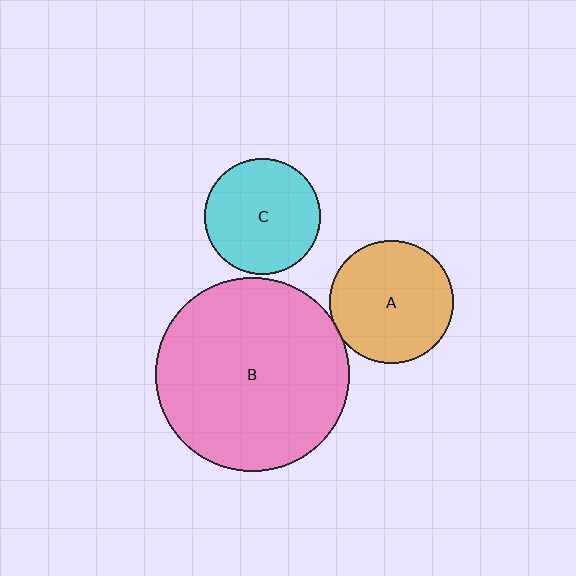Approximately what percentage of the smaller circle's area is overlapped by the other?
Approximately 5%.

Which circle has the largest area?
Circle B (pink).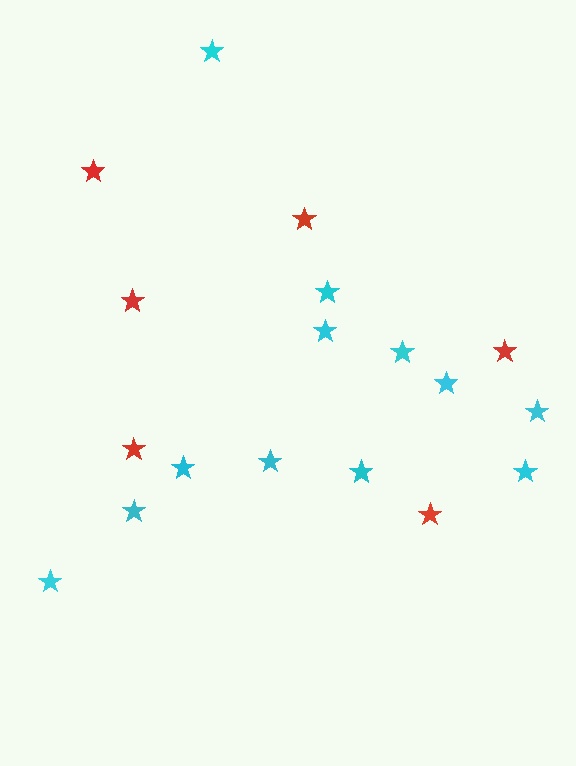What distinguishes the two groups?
There are 2 groups: one group of cyan stars (12) and one group of red stars (6).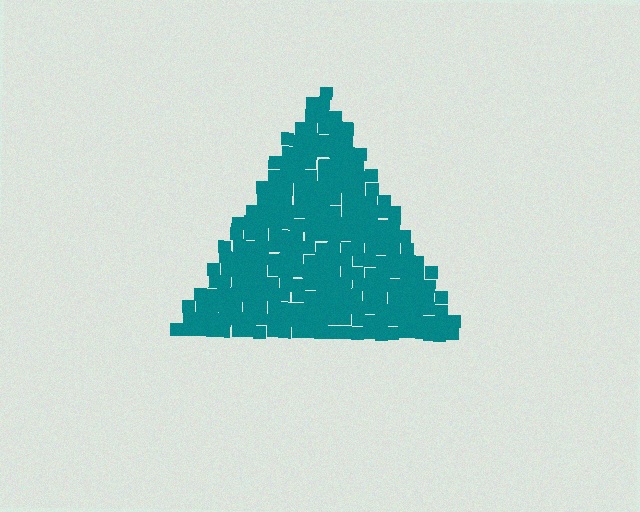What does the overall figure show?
The overall figure shows a triangle.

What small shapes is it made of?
It is made of small squares.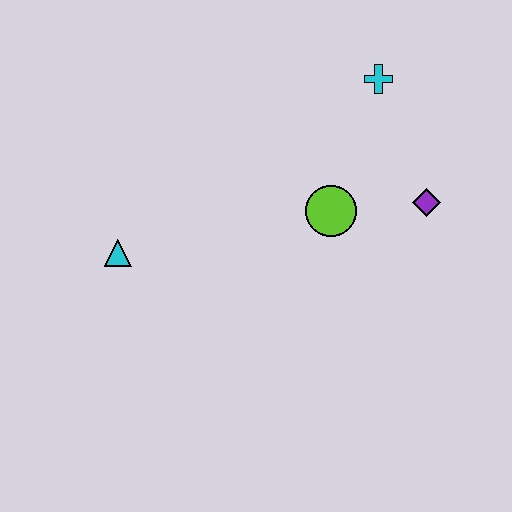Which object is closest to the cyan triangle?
The lime circle is closest to the cyan triangle.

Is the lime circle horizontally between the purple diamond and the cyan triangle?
Yes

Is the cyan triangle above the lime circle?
No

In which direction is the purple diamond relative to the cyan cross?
The purple diamond is below the cyan cross.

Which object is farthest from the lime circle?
The cyan triangle is farthest from the lime circle.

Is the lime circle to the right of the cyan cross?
No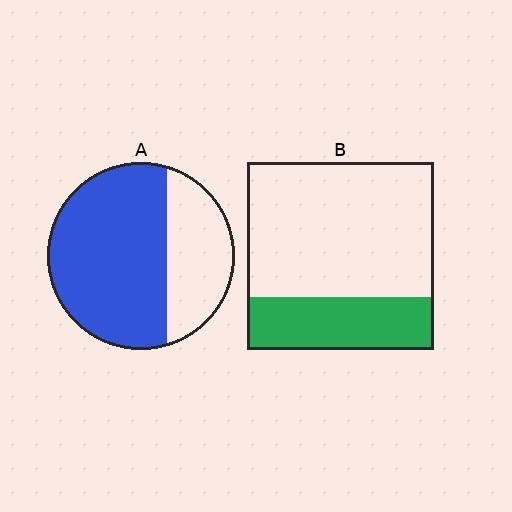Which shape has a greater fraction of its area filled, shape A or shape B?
Shape A.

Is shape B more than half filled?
No.